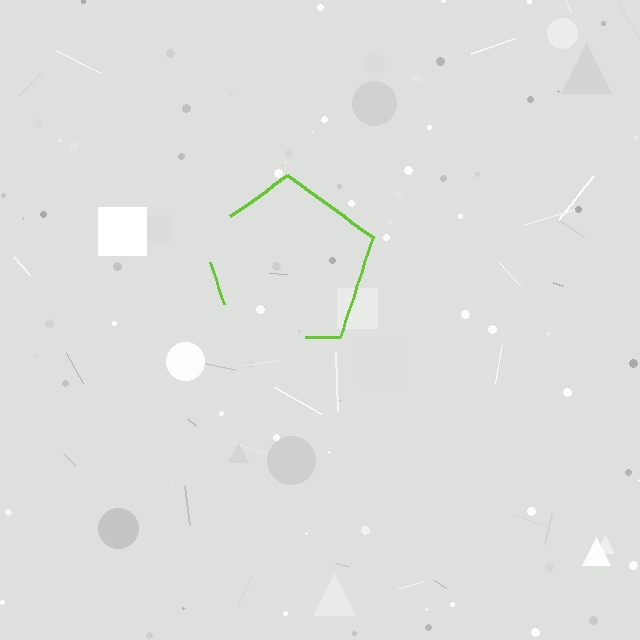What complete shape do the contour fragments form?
The contour fragments form a pentagon.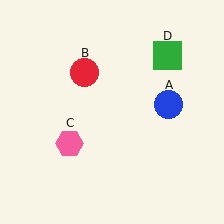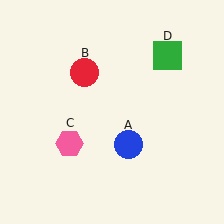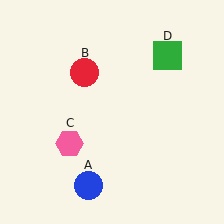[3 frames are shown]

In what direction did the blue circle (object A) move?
The blue circle (object A) moved down and to the left.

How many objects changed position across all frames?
1 object changed position: blue circle (object A).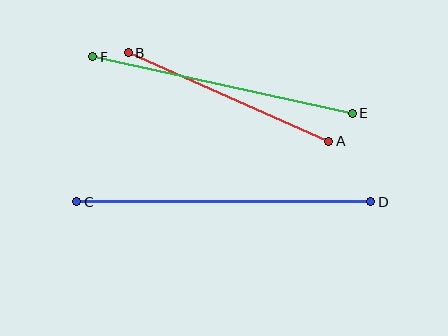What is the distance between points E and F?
The distance is approximately 266 pixels.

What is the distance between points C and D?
The distance is approximately 294 pixels.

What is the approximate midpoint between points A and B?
The midpoint is at approximately (229, 97) pixels.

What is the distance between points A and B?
The distance is approximately 219 pixels.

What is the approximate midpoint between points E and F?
The midpoint is at approximately (222, 85) pixels.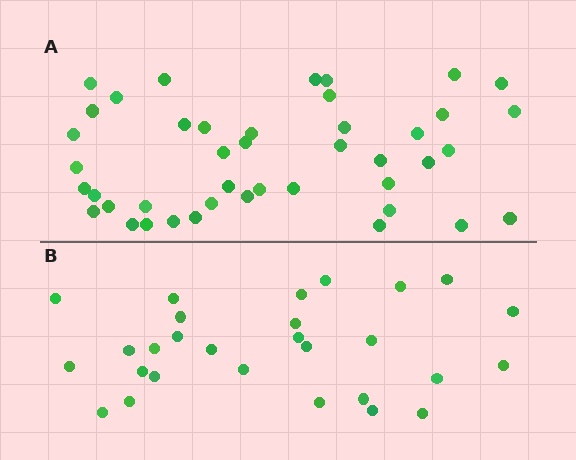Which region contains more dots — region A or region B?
Region A (the top region) has more dots.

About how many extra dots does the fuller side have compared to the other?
Region A has approximately 15 more dots than region B.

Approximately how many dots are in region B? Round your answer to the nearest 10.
About 30 dots. (The exact count is 28, which rounds to 30.)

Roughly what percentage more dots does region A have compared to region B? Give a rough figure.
About 55% more.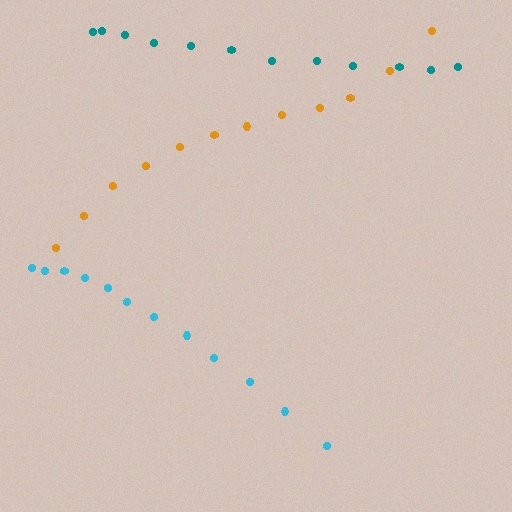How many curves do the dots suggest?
There are 3 distinct paths.